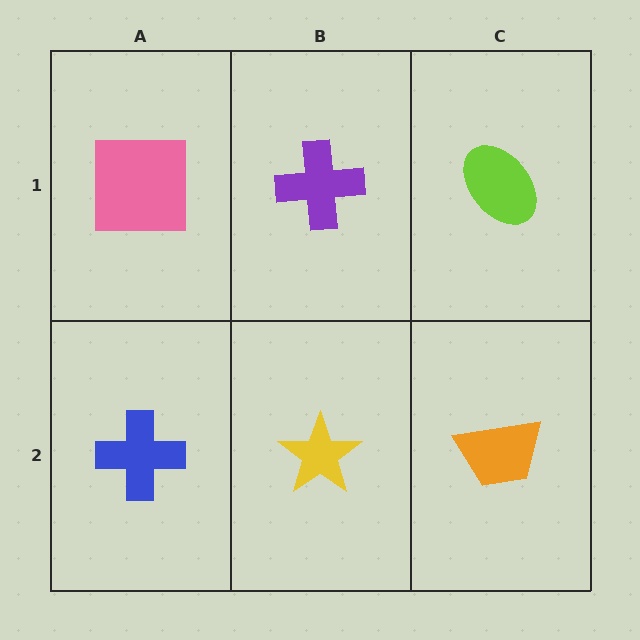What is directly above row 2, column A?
A pink square.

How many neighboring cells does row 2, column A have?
2.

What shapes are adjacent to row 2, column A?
A pink square (row 1, column A), a yellow star (row 2, column B).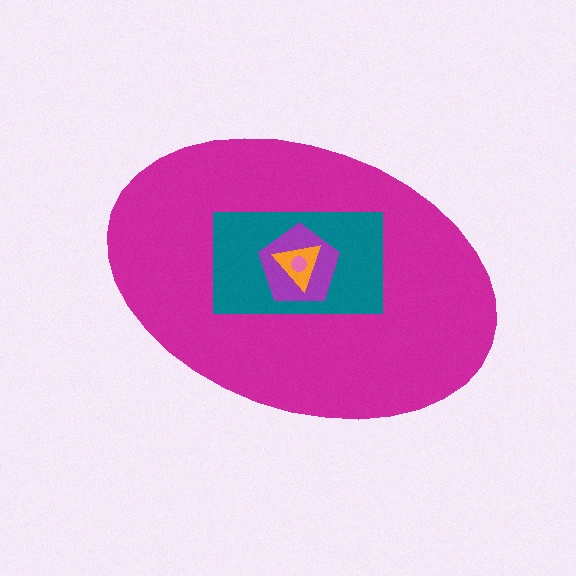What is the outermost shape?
The magenta ellipse.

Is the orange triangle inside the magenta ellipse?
Yes.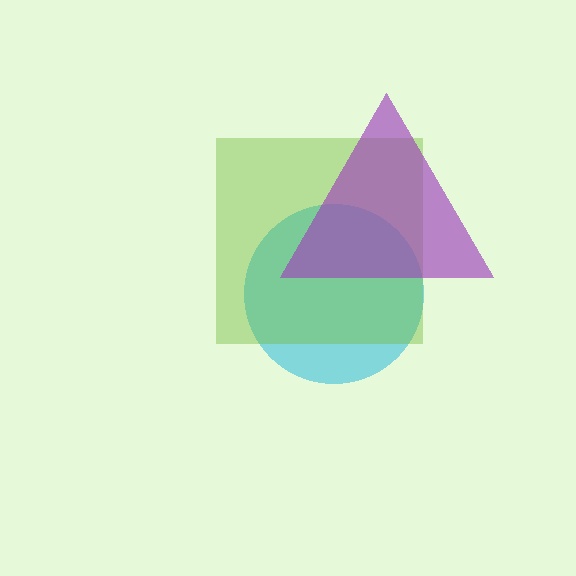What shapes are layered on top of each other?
The layered shapes are: a cyan circle, a lime square, a purple triangle.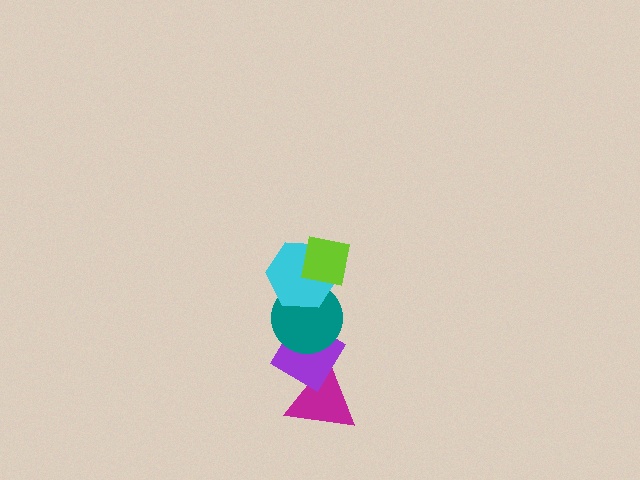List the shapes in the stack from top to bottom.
From top to bottom: the lime square, the cyan hexagon, the teal circle, the purple diamond, the magenta triangle.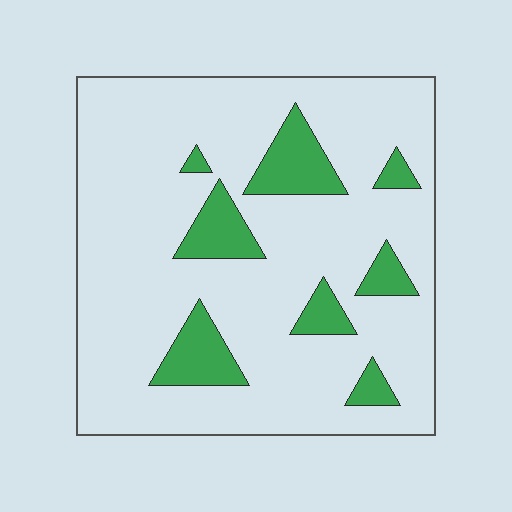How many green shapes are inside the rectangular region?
8.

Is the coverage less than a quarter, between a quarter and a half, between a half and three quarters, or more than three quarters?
Less than a quarter.